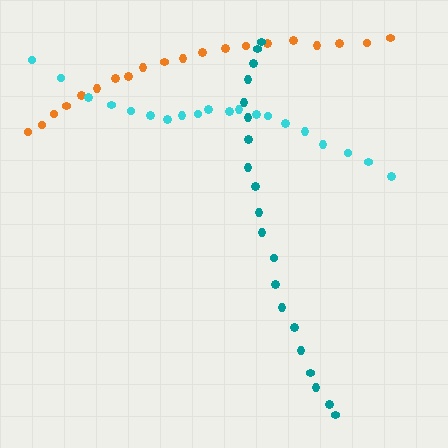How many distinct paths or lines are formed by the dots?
There are 3 distinct paths.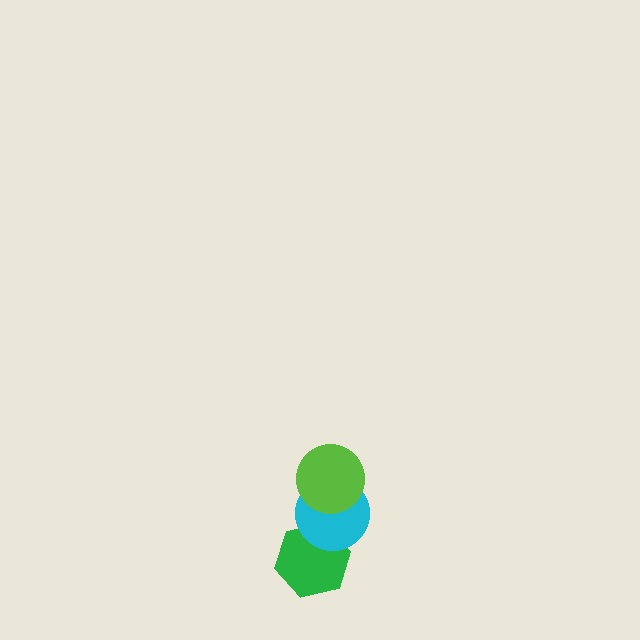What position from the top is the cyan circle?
The cyan circle is 2nd from the top.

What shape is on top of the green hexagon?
The cyan circle is on top of the green hexagon.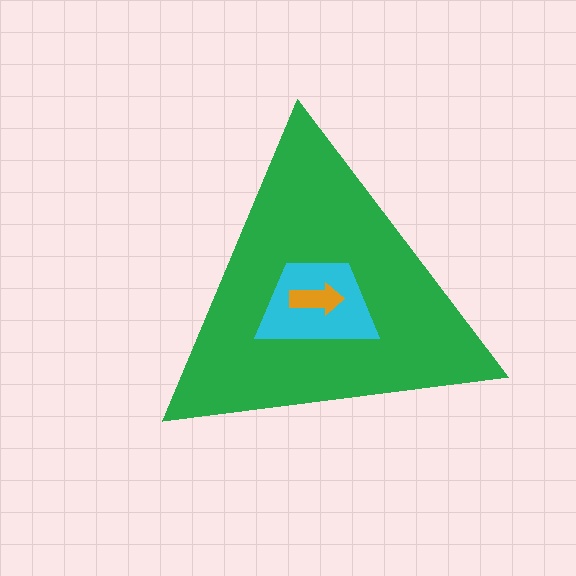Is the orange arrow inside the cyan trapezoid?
Yes.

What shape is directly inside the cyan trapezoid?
The orange arrow.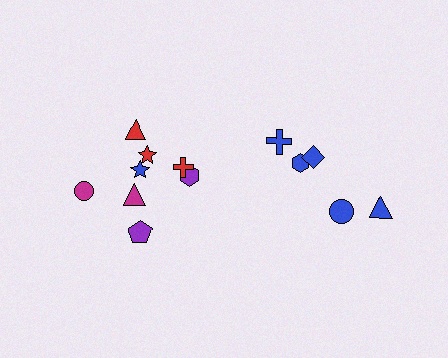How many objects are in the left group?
There are 8 objects.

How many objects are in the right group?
There are 5 objects.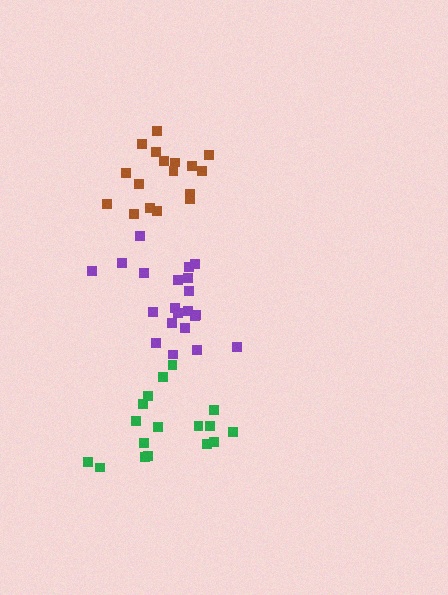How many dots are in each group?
Group 1: 18 dots, Group 2: 21 dots, Group 3: 17 dots (56 total).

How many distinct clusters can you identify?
There are 3 distinct clusters.